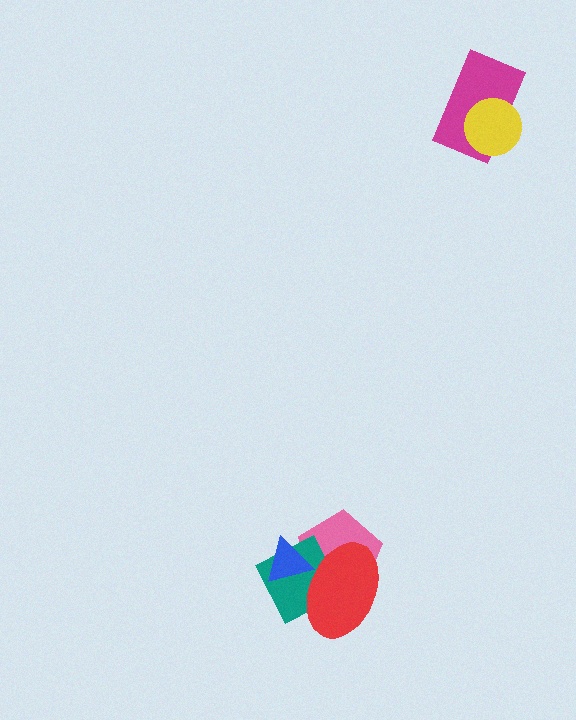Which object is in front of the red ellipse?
The blue triangle is in front of the red ellipse.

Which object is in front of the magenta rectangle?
The yellow circle is in front of the magenta rectangle.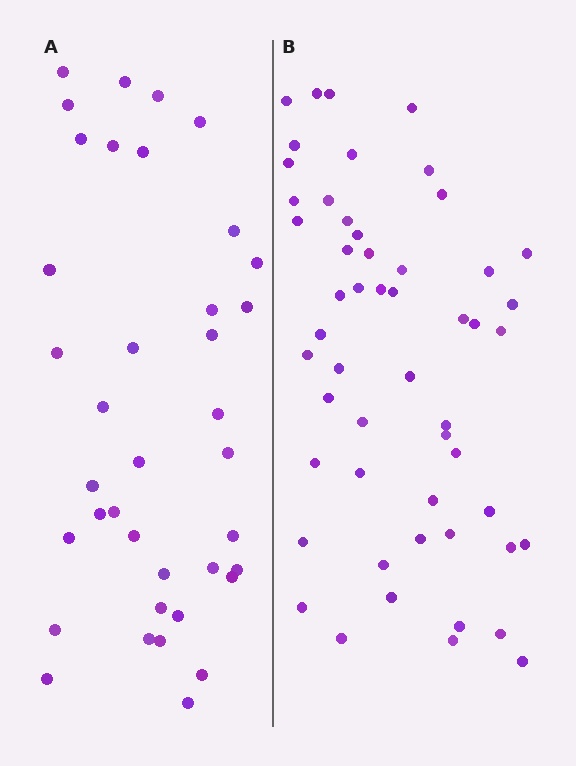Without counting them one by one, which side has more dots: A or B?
Region B (the right region) has more dots.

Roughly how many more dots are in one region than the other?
Region B has approximately 15 more dots than region A.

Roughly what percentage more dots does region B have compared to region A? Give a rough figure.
About 40% more.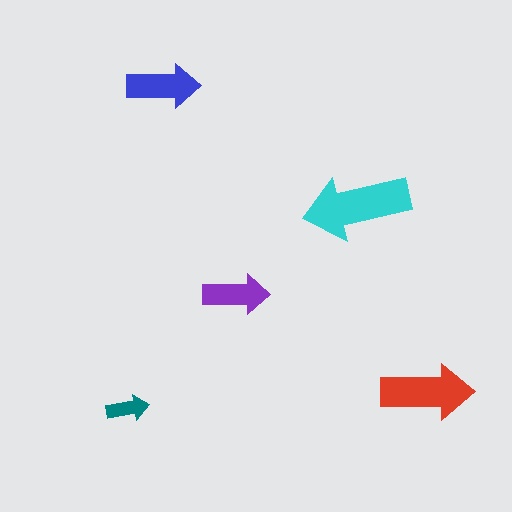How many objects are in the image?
There are 5 objects in the image.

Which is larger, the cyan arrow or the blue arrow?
The cyan one.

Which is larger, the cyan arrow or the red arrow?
The cyan one.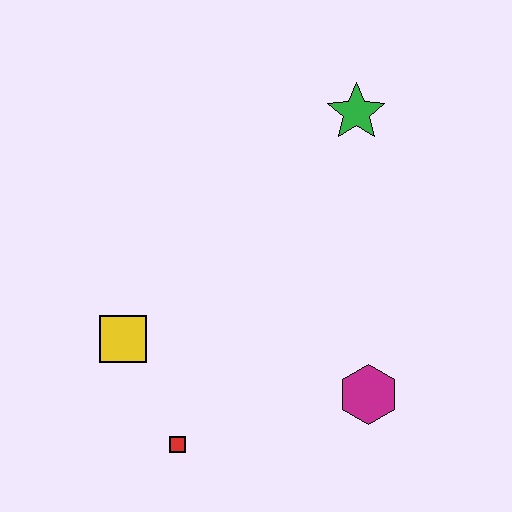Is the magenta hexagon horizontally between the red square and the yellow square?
No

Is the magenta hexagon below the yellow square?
Yes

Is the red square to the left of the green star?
Yes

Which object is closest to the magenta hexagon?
The red square is closest to the magenta hexagon.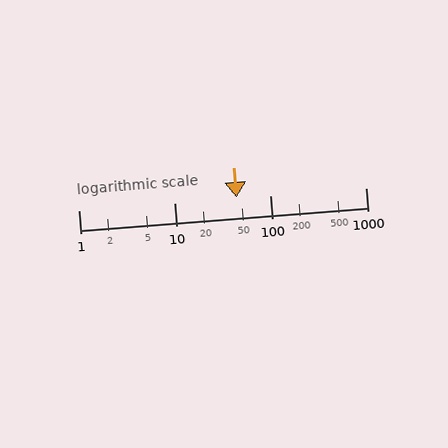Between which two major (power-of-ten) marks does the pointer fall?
The pointer is between 10 and 100.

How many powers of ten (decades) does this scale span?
The scale spans 3 decades, from 1 to 1000.